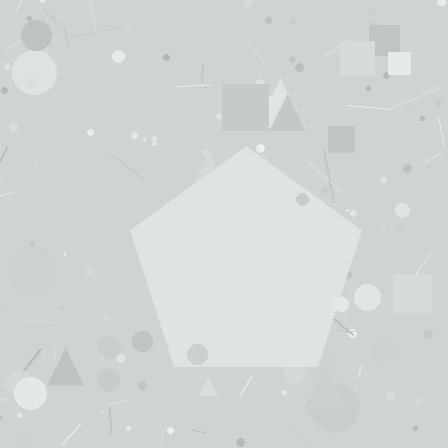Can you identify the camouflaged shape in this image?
The camouflaged shape is a pentagon.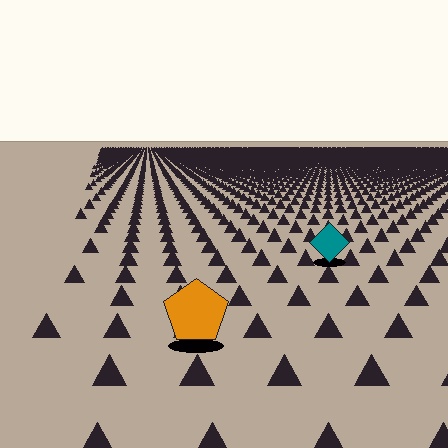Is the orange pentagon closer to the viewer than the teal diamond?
Yes. The orange pentagon is closer — you can tell from the texture gradient: the ground texture is coarser near it.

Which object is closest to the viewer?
The orange pentagon is closest. The texture marks near it are larger and more spread out.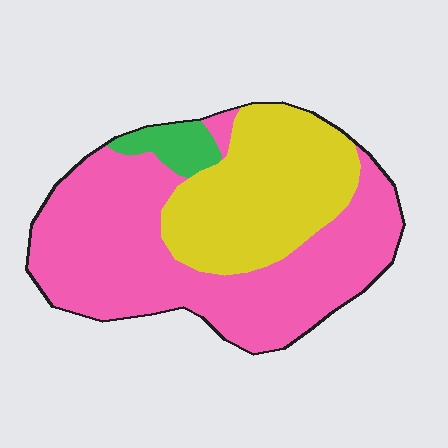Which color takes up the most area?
Pink, at roughly 60%.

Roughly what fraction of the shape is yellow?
Yellow takes up about one third (1/3) of the shape.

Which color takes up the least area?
Green, at roughly 5%.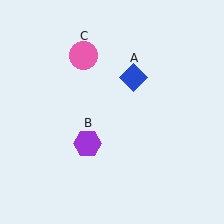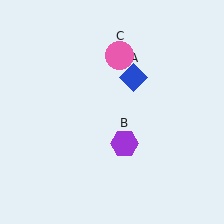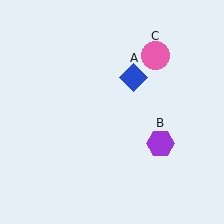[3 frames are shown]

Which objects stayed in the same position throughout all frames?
Blue diamond (object A) remained stationary.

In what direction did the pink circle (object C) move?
The pink circle (object C) moved right.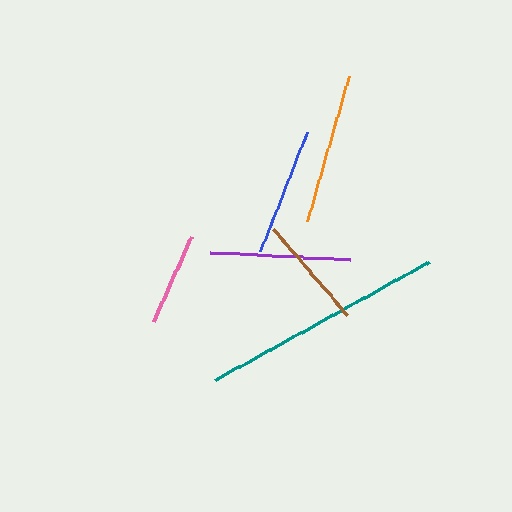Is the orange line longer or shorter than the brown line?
The orange line is longer than the brown line.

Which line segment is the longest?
The teal line is the longest at approximately 245 pixels.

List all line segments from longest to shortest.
From longest to shortest: teal, orange, purple, blue, brown, pink.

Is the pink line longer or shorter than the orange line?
The orange line is longer than the pink line.